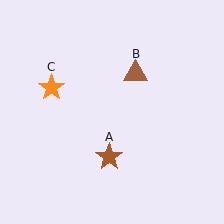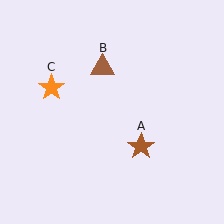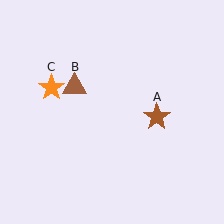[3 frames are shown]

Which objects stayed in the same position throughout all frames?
Orange star (object C) remained stationary.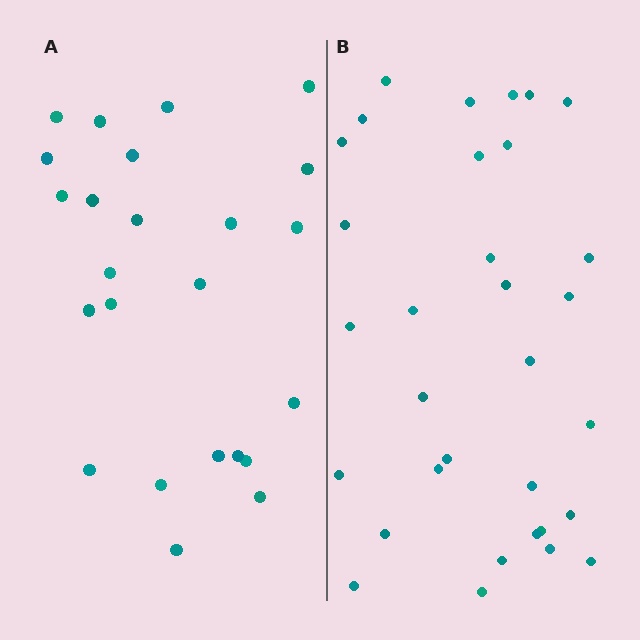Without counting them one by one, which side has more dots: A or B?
Region B (the right region) has more dots.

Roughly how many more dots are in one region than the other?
Region B has roughly 8 or so more dots than region A.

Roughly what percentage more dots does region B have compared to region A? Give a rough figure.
About 35% more.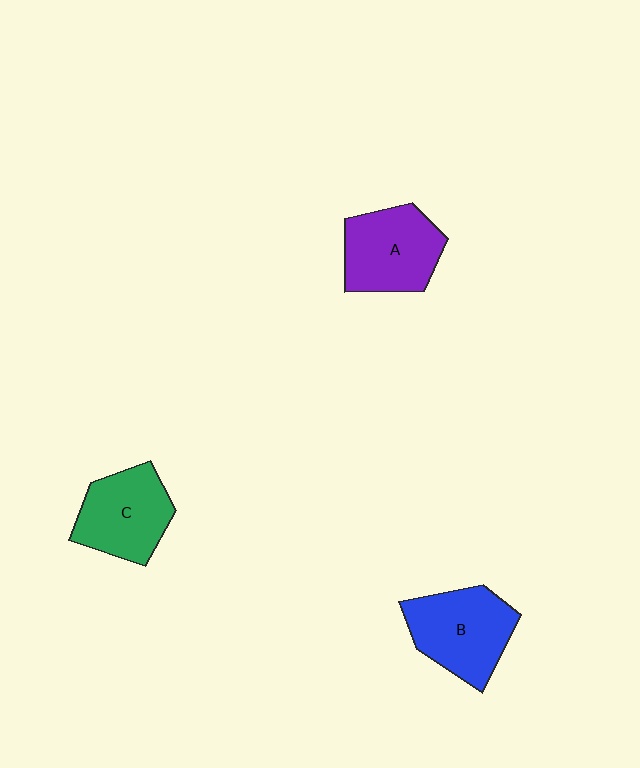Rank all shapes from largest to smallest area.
From largest to smallest: B (blue), A (purple), C (green).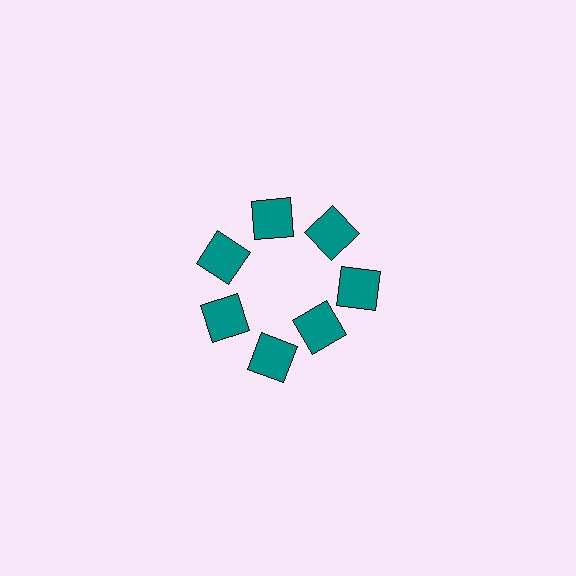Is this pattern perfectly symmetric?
No. The 7 teal squares are arranged in a ring, but one element near the 5 o'clock position is pulled inward toward the center, breaking the 7-fold rotational symmetry.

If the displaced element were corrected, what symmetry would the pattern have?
It would have 7-fold rotational symmetry — the pattern would map onto itself every 51 degrees.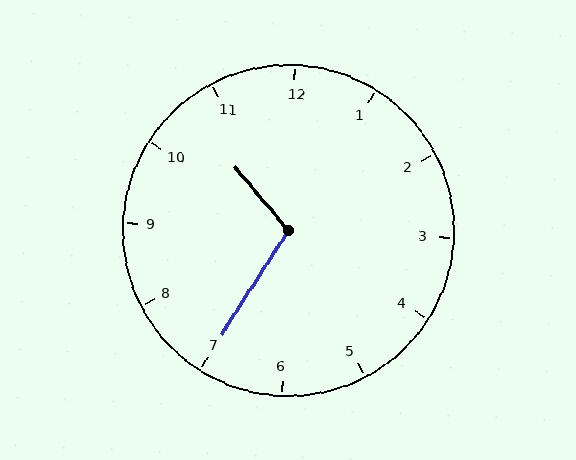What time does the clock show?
10:35.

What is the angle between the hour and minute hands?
Approximately 108 degrees.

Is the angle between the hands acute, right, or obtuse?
It is obtuse.